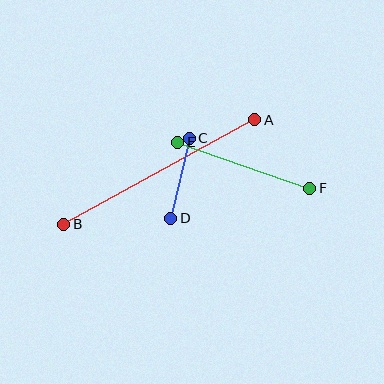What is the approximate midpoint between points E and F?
The midpoint is at approximately (244, 165) pixels.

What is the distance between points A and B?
The distance is approximately 218 pixels.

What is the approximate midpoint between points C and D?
The midpoint is at approximately (180, 178) pixels.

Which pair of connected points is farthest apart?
Points A and B are farthest apart.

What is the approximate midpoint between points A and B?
The midpoint is at approximately (159, 172) pixels.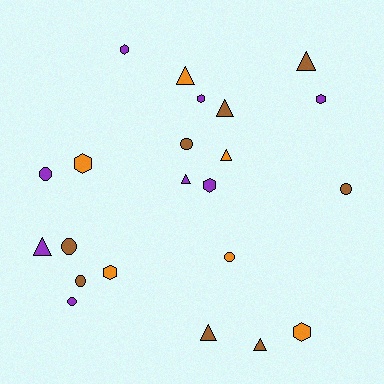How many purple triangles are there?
There are 2 purple triangles.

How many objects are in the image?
There are 22 objects.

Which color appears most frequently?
Brown, with 8 objects.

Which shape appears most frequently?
Triangle, with 8 objects.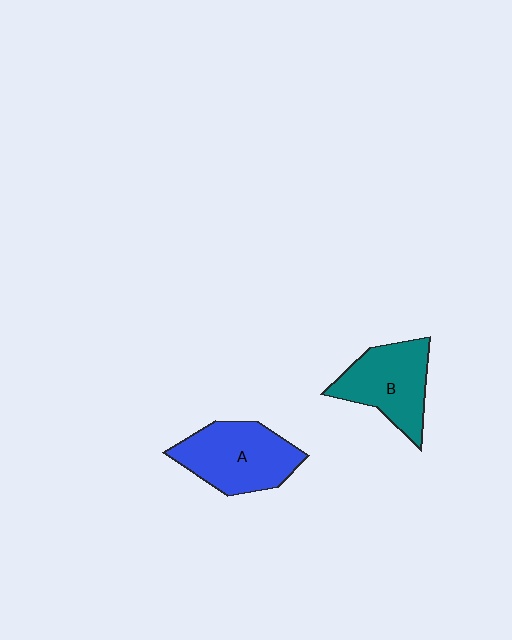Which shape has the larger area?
Shape A (blue).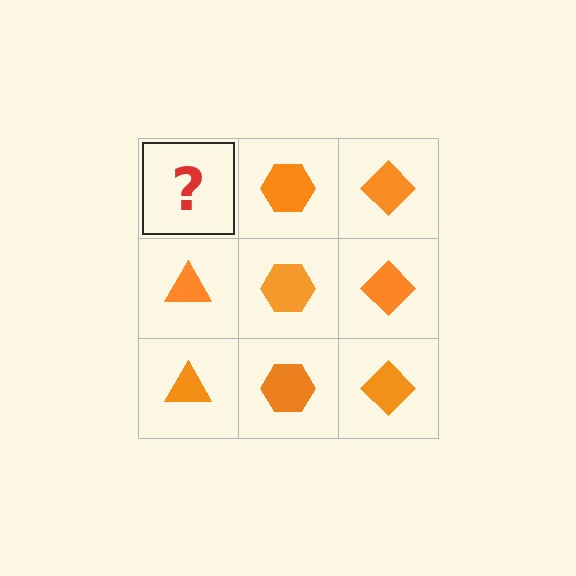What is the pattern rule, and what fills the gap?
The rule is that each column has a consistent shape. The gap should be filled with an orange triangle.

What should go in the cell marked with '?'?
The missing cell should contain an orange triangle.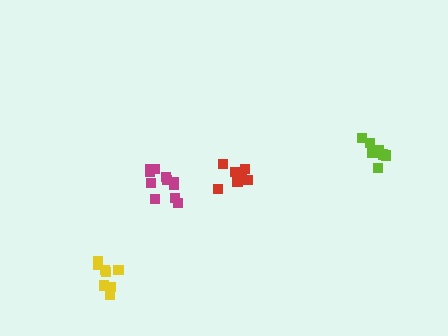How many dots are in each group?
Group 1: 11 dots, Group 2: 8 dots, Group 3: 11 dots, Group 4: 8 dots (38 total).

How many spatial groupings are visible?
There are 4 spatial groupings.